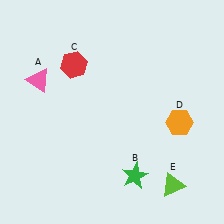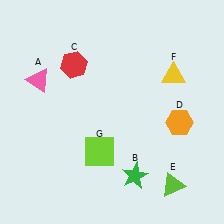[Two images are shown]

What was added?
A yellow triangle (F), a lime square (G) were added in Image 2.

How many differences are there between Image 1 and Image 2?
There are 2 differences between the two images.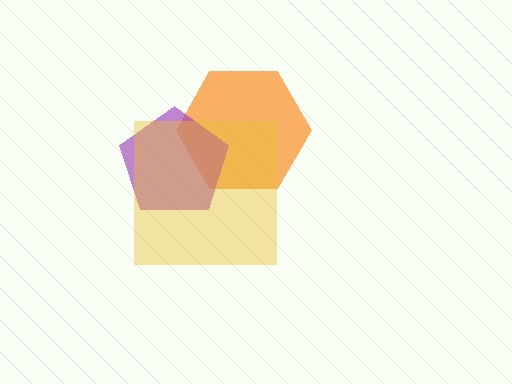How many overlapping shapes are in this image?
There are 3 overlapping shapes in the image.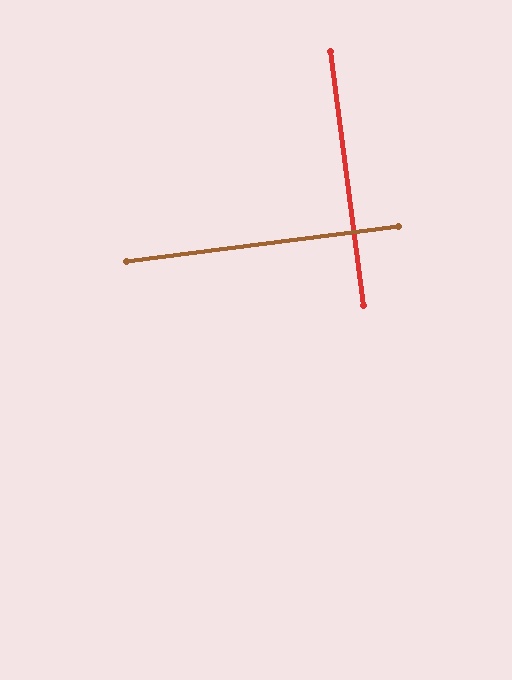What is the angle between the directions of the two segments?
Approximately 90 degrees.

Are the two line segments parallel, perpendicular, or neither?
Perpendicular — they meet at approximately 90°.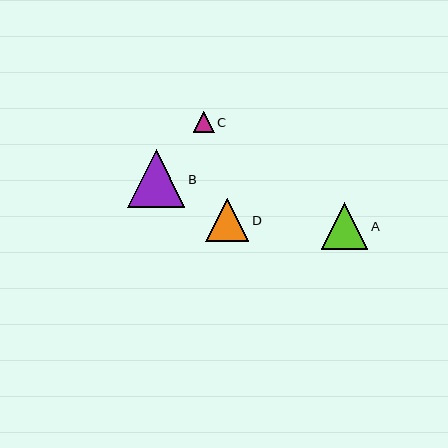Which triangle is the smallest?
Triangle C is the smallest with a size of approximately 21 pixels.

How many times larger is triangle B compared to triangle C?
Triangle B is approximately 2.8 times the size of triangle C.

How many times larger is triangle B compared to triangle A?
Triangle B is approximately 1.2 times the size of triangle A.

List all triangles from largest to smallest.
From largest to smallest: B, A, D, C.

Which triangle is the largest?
Triangle B is the largest with a size of approximately 58 pixels.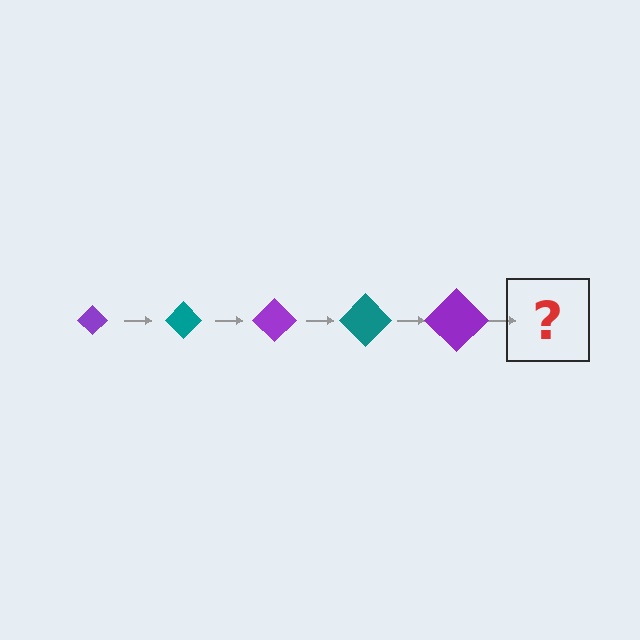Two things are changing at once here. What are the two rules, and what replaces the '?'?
The two rules are that the diamond grows larger each step and the color cycles through purple and teal. The '?' should be a teal diamond, larger than the previous one.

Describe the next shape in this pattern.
It should be a teal diamond, larger than the previous one.